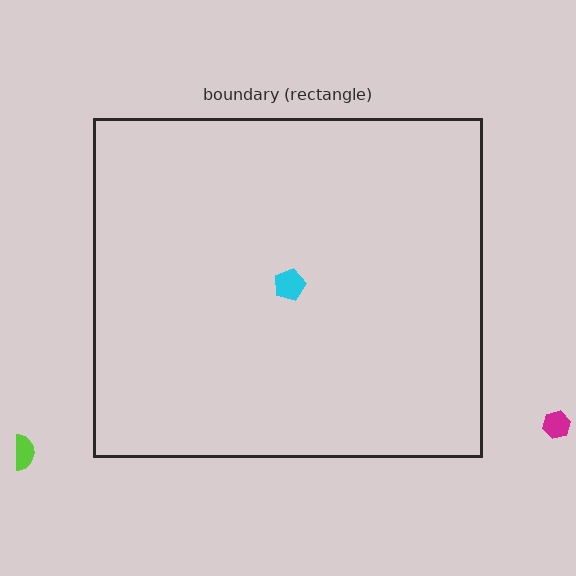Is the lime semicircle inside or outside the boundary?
Outside.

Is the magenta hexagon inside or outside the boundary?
Outside.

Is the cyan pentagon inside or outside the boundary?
Inside.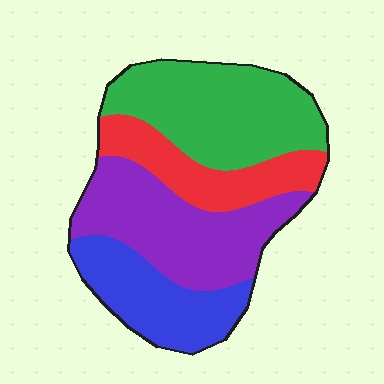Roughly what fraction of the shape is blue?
Blue covers 20% of the shape.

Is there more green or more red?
Green.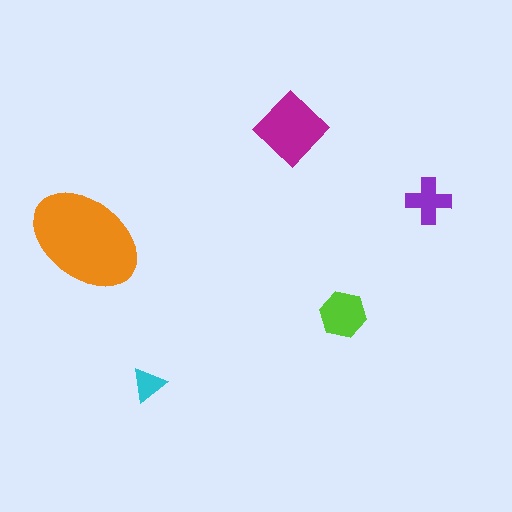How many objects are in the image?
There are 5 objects in the image.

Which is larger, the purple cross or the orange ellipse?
The orange ellipse.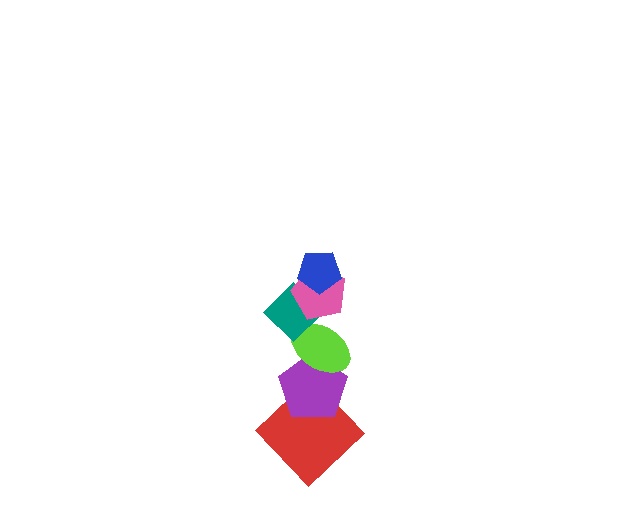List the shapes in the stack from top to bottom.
From top to bottom: the blue pentagon, the pink pentagon, the teal diamond, the lime ellipse, the purple pentagon, the red diamond.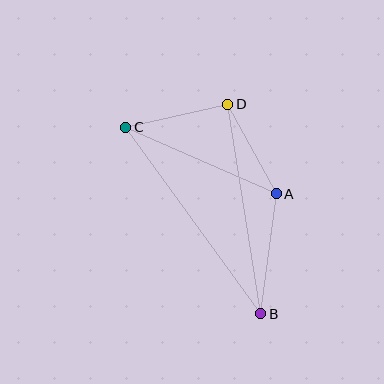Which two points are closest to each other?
Points A and D are closest to each other.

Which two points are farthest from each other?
Points B and C are farthest from each other.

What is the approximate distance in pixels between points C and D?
The distance between C and D is approximately 105 pixels.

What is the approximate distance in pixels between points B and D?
The distance between B and D is approximately 212 pixels.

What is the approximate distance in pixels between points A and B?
The distance between A and B is approximately 121 pixels.